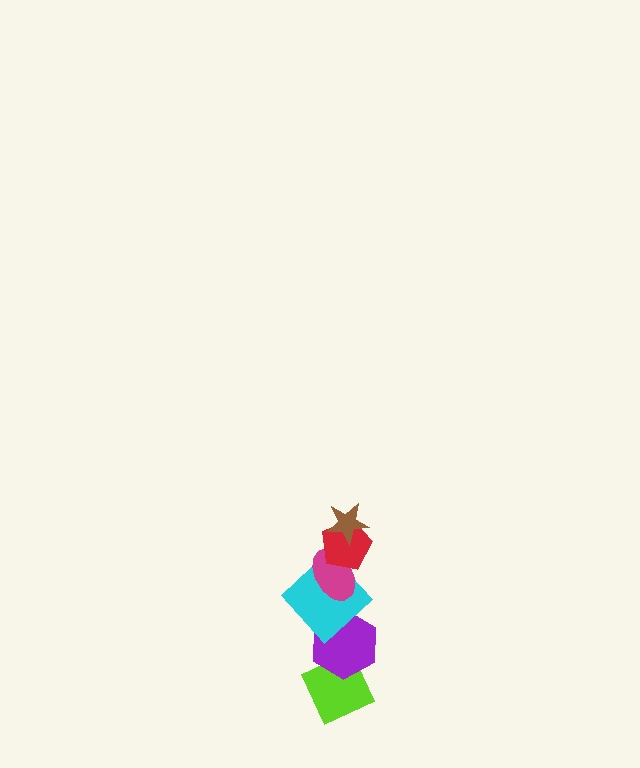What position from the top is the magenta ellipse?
The magenta ellipse is 3rd from the top.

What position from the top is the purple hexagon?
The purple hexagon is 5th from the top.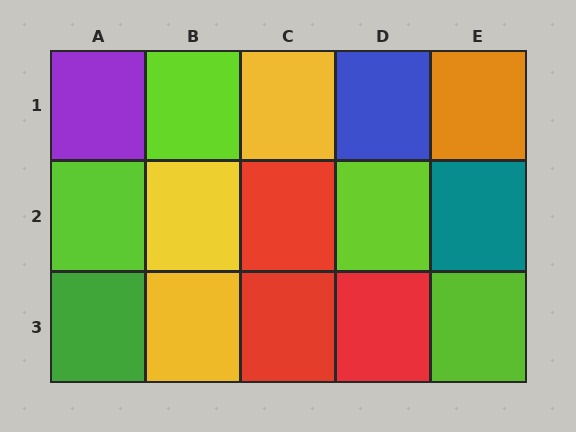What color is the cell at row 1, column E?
Orange.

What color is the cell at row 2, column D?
Lime.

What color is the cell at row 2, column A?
Lime.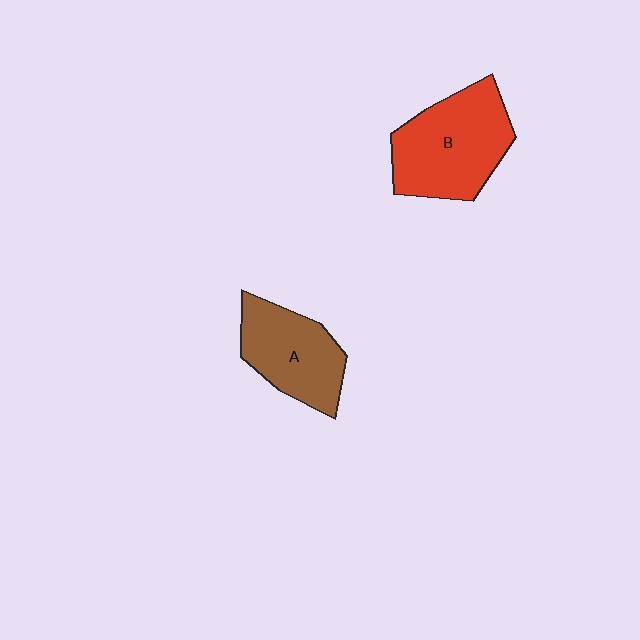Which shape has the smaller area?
Shape A (brown).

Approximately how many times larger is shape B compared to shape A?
Approximately 1.3 times.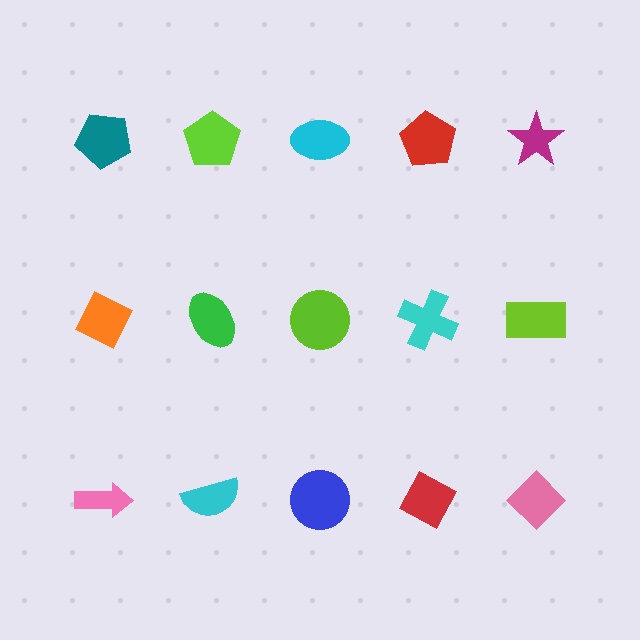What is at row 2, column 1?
An orange diamond.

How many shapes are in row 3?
5 shapes.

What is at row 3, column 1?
A pink arrow.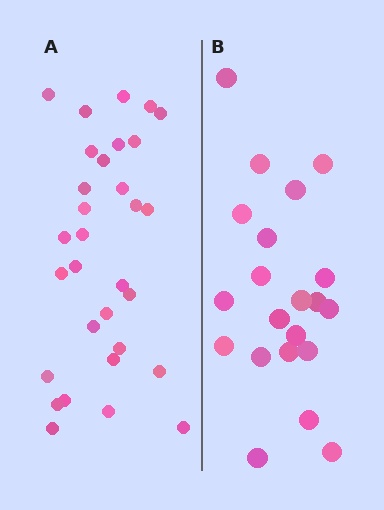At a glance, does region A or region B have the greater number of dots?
Region A (the left region) has more dots.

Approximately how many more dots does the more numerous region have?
Region A has roughly 10 or so more dots than region B.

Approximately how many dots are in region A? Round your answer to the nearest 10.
About 30 dots. (The exact count is 31, which rounds to 30.)